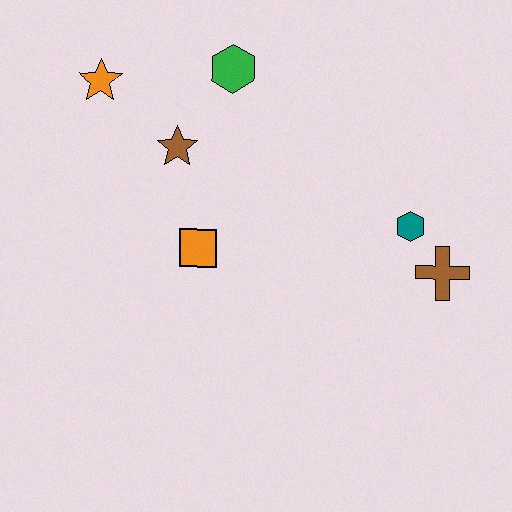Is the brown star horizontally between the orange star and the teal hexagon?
Yes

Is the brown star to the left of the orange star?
No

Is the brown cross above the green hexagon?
No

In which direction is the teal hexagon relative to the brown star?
The teal hexagon is to the right of the brown star.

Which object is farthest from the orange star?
The brown cross is farthest from the orange star.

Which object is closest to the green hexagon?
The brown star is closest to the green hexagon.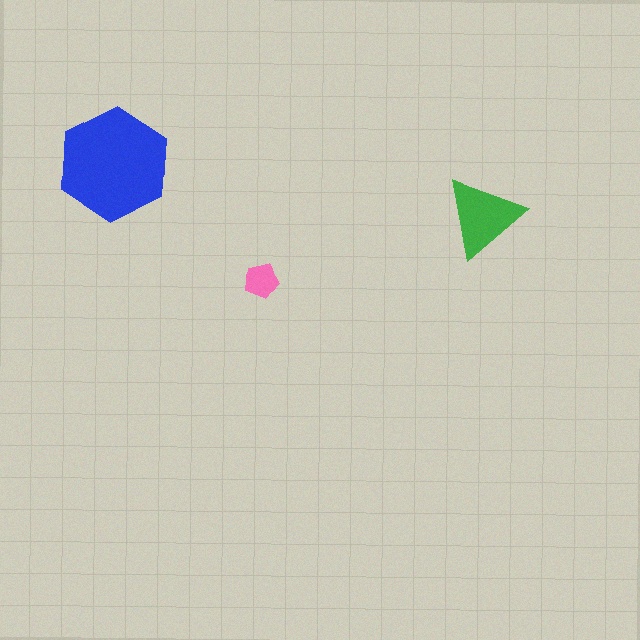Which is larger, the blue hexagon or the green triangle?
The blue hexagon.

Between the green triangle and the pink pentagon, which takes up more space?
The green triangle.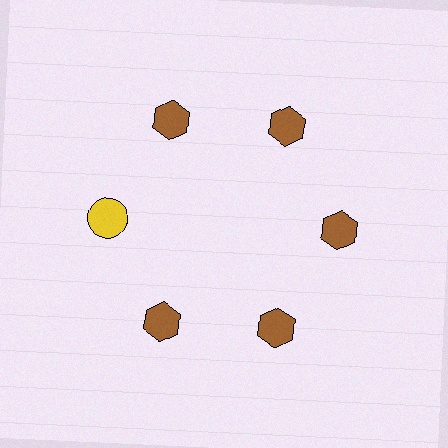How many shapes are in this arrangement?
There are 6 shapes arranged in a ring pattern.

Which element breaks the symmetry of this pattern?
The yellow circle at roughly the 9 o'clock position breaks the symmetry. All other shapes are brown hexagons.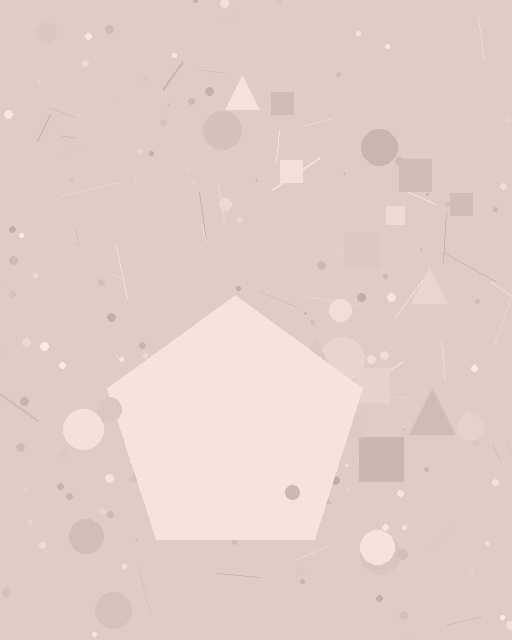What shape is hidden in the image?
A pentagon is hidden in the image.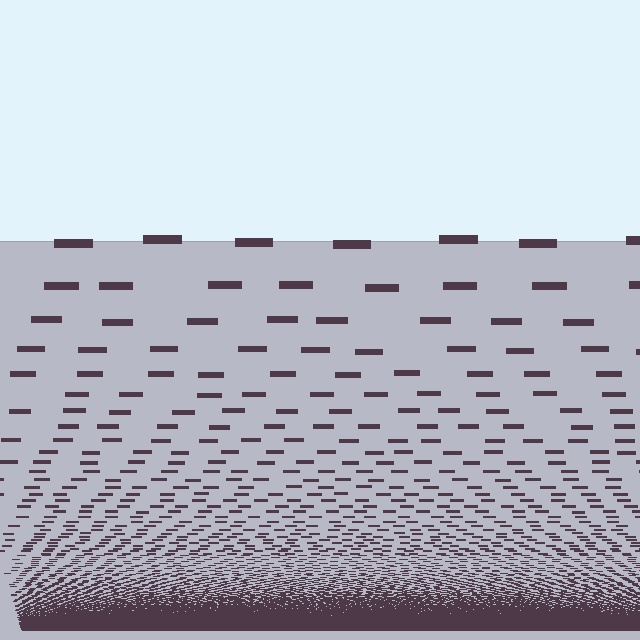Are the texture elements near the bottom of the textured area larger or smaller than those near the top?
Smaller. The gradient is inverted — elements near the bottom are smaller and denser.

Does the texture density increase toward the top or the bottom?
Density increases toward the bottom.